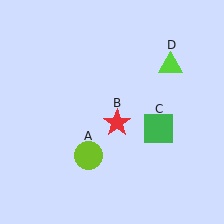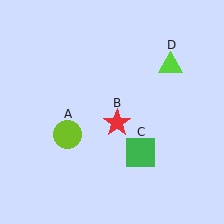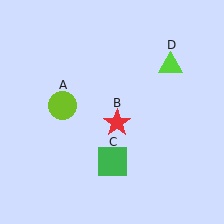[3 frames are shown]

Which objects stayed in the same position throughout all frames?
Red star (object B) and lime triangle (object D) remained stationary.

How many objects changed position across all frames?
2 objects changed position: lime circle (object A), green square (object C).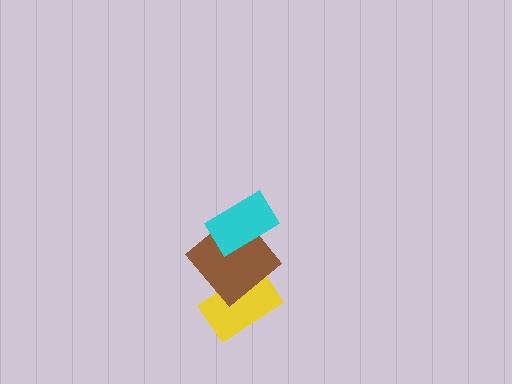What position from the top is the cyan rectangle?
The cyan rectangle is 1st from the top.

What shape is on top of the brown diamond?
The cyan rectangle is on top of the brown diamond.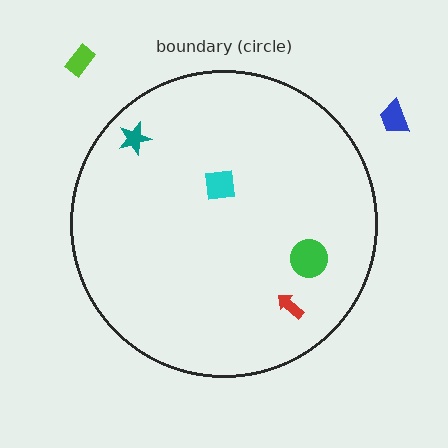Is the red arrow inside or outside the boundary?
Inside.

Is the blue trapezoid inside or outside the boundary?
Outside.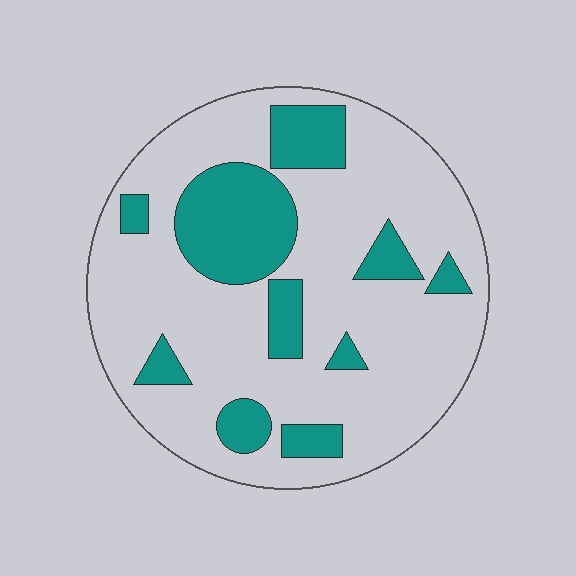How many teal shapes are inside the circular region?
10.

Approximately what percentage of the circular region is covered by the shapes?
Approximately 25%.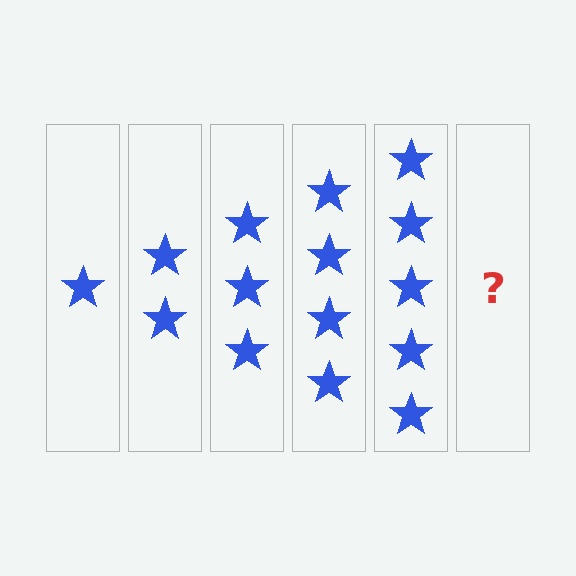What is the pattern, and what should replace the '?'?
The pattern is that each step adds one more star. The '?' should be 6 stars.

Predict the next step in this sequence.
The next step is 6 stars.